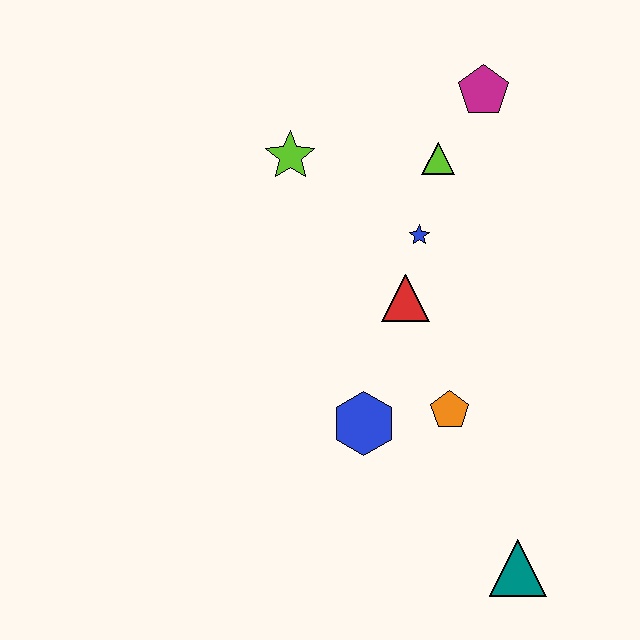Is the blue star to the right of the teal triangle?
No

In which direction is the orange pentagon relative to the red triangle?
The orange pentagon is below the red triangle.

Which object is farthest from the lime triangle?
The teal triangle is farthest from the lime triangle.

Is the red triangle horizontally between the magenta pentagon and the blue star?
No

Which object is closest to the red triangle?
The blue star is closest to the red triangle.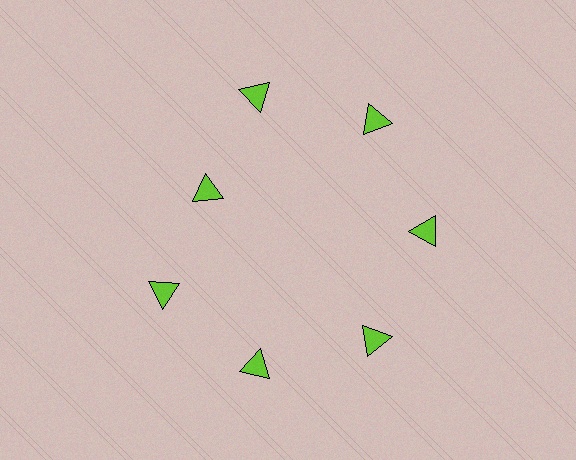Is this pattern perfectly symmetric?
No. The 7 lime triangles are arranged in a ring, but one element near the 10 o'clock position is pulled inward toward the center, breaking the 7-fold rotational symmetry.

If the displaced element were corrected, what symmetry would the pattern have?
It would have 7-fold rotational symmetry — the pattern would map onto itself every 51 degrees.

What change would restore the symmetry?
The symmetry would be restored by moving it outward, back onto the ring so that all 7 triangles sit at equal angles and equal distance from the center.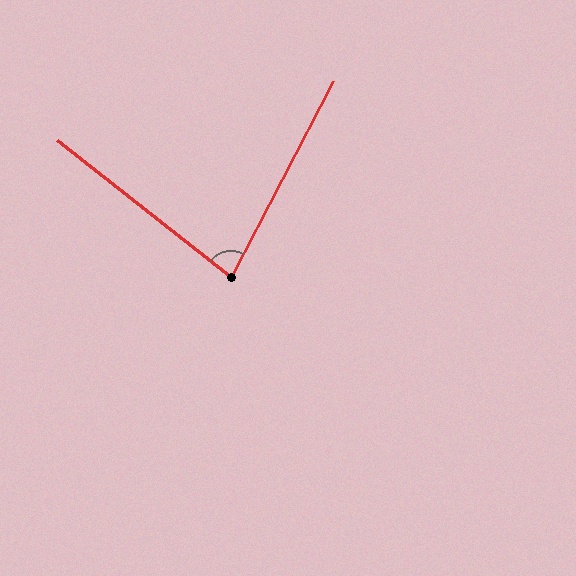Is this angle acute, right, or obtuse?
It is acute.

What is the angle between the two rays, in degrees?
Approximately 79 degrees.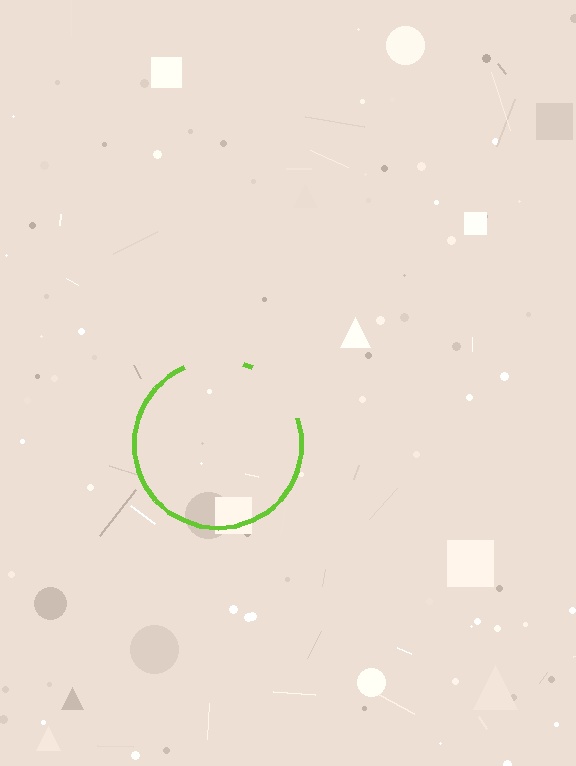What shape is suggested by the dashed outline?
The dashed outline suggests a circle.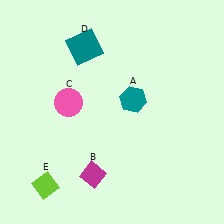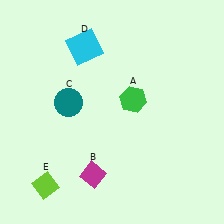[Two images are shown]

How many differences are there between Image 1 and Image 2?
There are 3 differences between the two images.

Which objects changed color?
A changed from teal to green. C changed from pink to teal. D changed from teal to cyan.